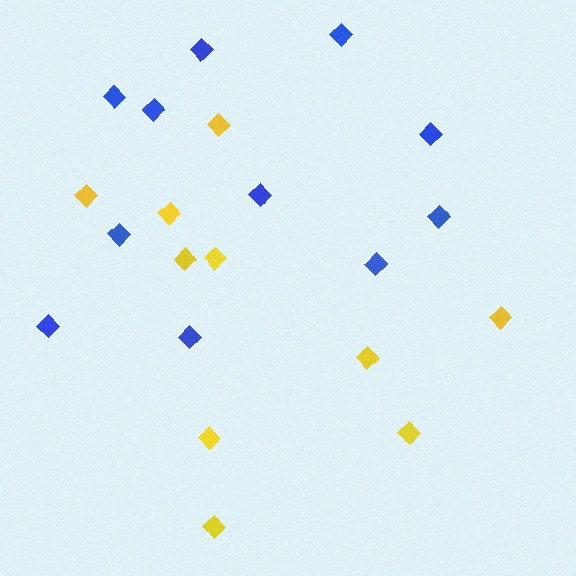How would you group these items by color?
There are 2 groups: one group of yellow diamonds (10) and one group of blue diamonds (11).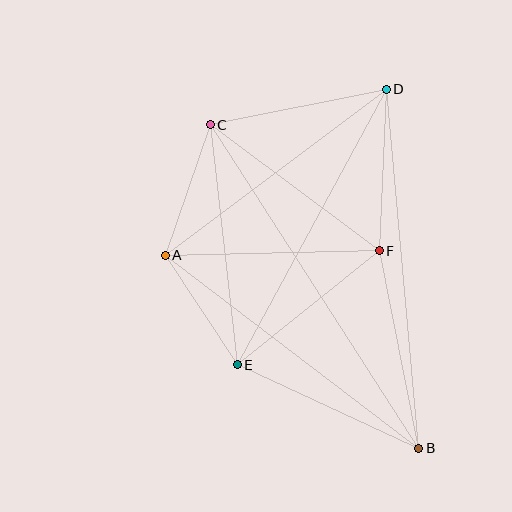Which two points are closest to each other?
Points A and E are closest to each other.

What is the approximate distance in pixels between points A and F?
The distance between A and F is approximately 214 pixels.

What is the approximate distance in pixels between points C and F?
The distance between C and F is approximately 211 pixels.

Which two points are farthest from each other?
Points B and C are farthest from each other.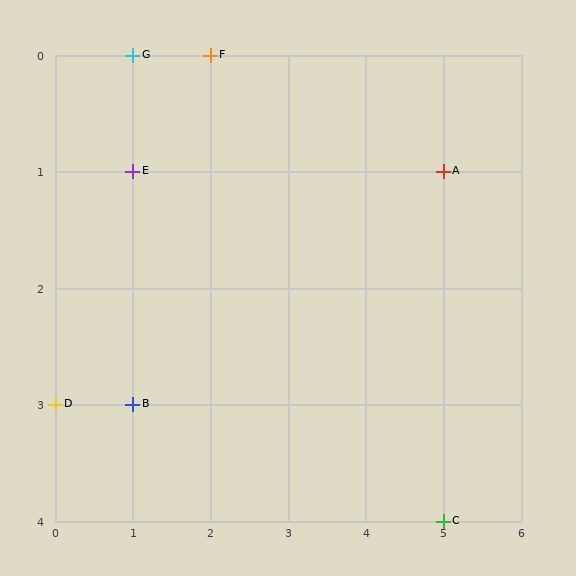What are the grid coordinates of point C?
Point C is at grid coordinates (5, 4).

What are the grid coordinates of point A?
Point A is at grid coordinates (5, 1).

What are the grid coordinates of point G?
Point G is at grid coordinates (1, 0).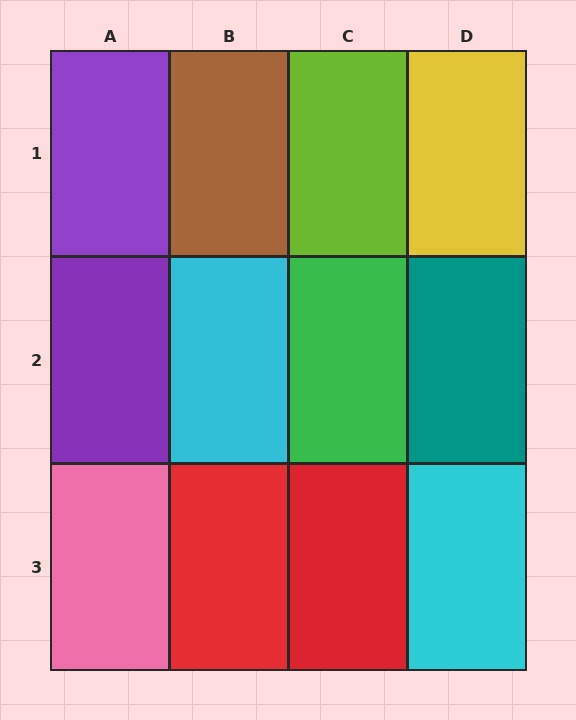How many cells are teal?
1 cell is teal.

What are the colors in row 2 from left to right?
Purple, cyan, green, teal.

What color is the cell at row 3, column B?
Red.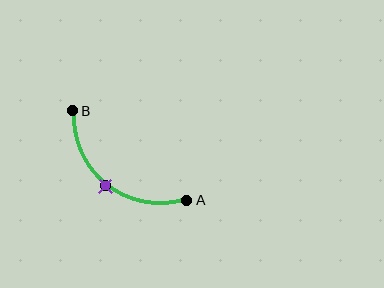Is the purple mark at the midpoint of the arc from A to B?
Yes. The purple mark lies on the arc at equal arc-length from both A and B — it is the arc midpoint.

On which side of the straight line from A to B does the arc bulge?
The arc bulges below and to the left of the straight line connecting A and B.